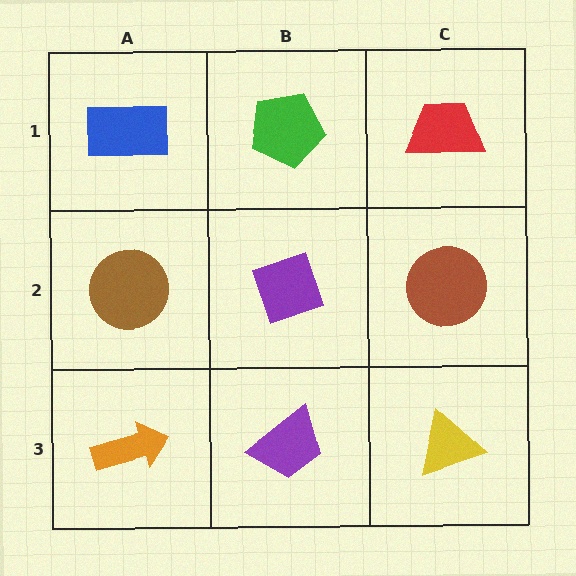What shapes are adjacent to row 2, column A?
A blue rectangle (row 1, column A), an orange arrow (row 3, column A), a purple diamond (row 2, column B).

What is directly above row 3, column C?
A brown circle.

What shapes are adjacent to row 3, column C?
A brown circle (row 2, column C), a purple trapezoid (row 3, column B).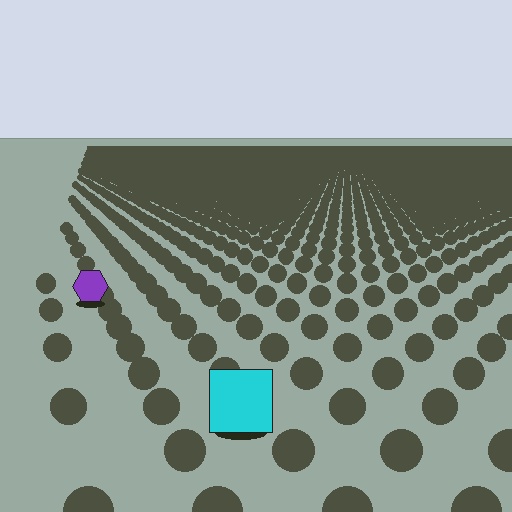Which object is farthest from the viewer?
The purple hexagon is farthest from the viewer. It appears smaller and the ground texture around it is denser.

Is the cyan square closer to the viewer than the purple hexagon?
Yes. The cyan square is closer — you can tell from the texture gradient: the ground texture is coarser near it.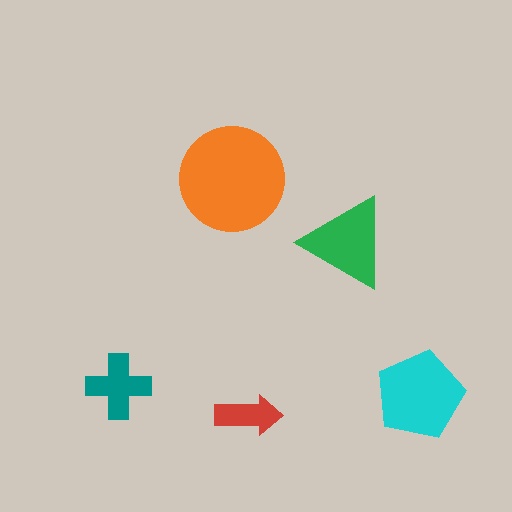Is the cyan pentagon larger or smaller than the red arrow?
Larger.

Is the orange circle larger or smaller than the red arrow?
Larger.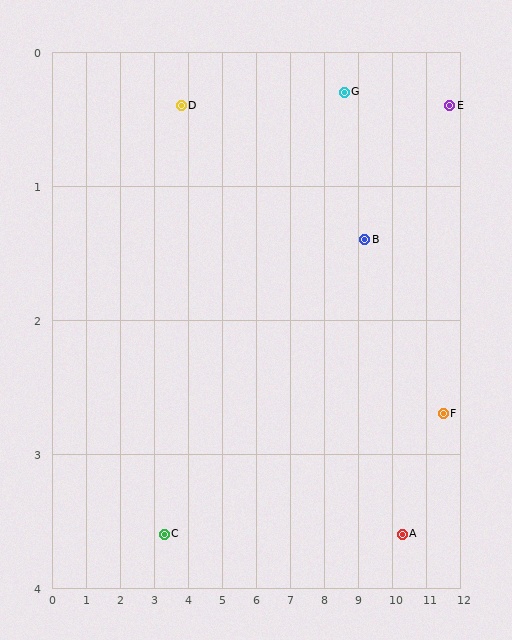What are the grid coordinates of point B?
Point B is at approximately (9.2, 1.4).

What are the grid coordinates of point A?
Point A is at approximately (10.3, 3.6).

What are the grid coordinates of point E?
Point E is at approximately (11.7, 0.4).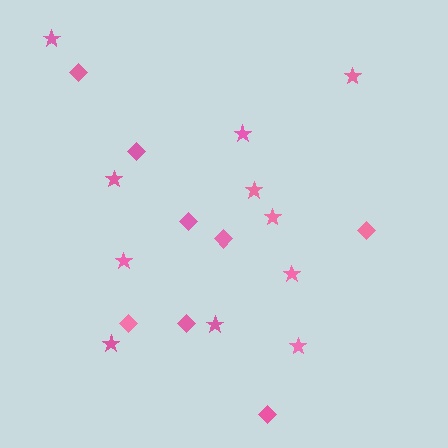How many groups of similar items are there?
There are 2 groups: one group of diamonds (8) and one group of stars (11).